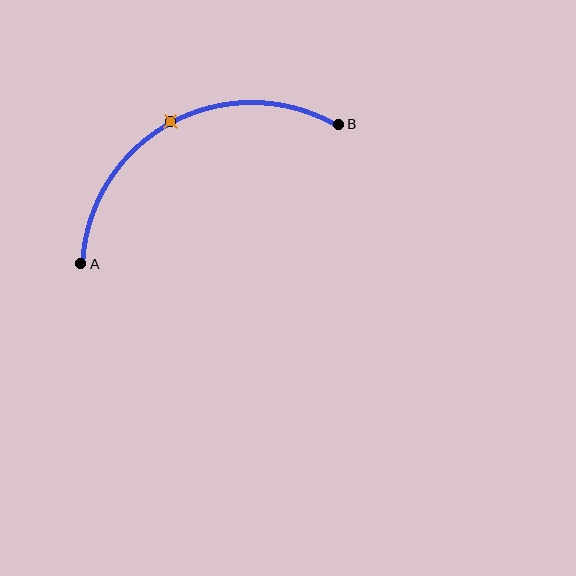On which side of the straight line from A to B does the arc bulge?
The arc bulges above the straight line connecting A and B.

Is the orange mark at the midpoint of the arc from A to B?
Yes. The orange mark lies on the arc at equal arc-length from both A and B — it is the arc midpoint.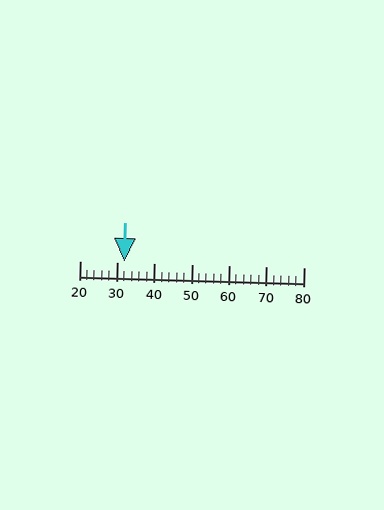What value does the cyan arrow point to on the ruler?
The cyan arrow points to approximately 32.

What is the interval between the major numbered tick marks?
The major tick marks are spaced 10 units apart.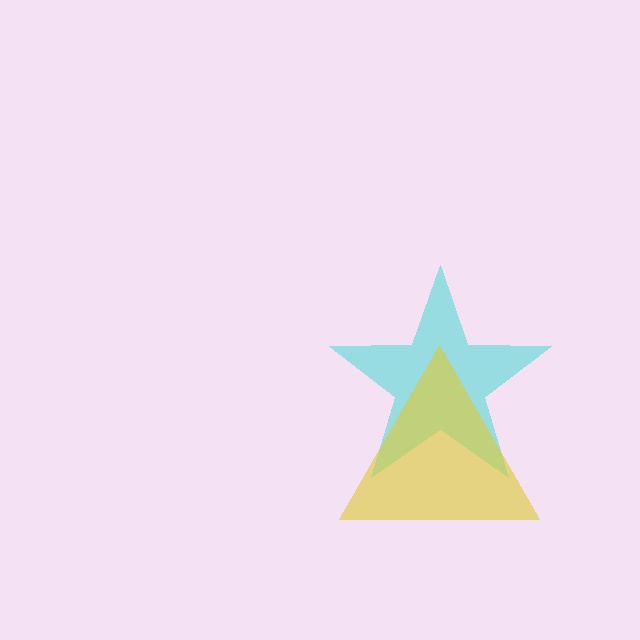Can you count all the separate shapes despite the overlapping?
Yes, there are 2 separate shapes.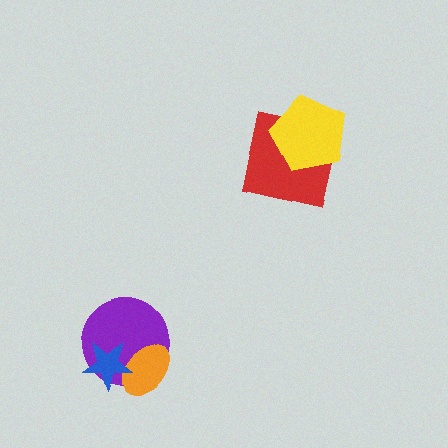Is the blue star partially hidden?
No, no other shape covers it.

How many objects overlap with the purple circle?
2 objects overlap with the purple circle.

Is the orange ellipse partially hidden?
Yes, it is partially covered by another shape.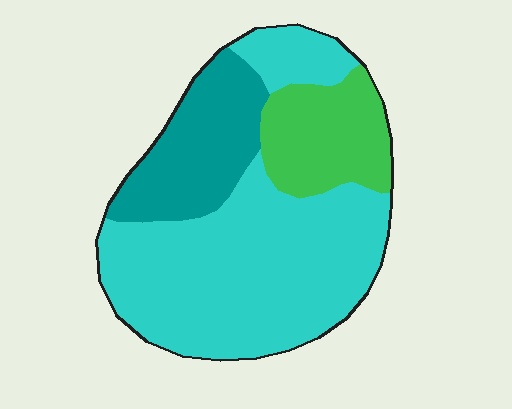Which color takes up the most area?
Cyan, at roughly 60%.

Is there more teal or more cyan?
Cyan.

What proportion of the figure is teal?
Teal covers roughly 20% of the figure.